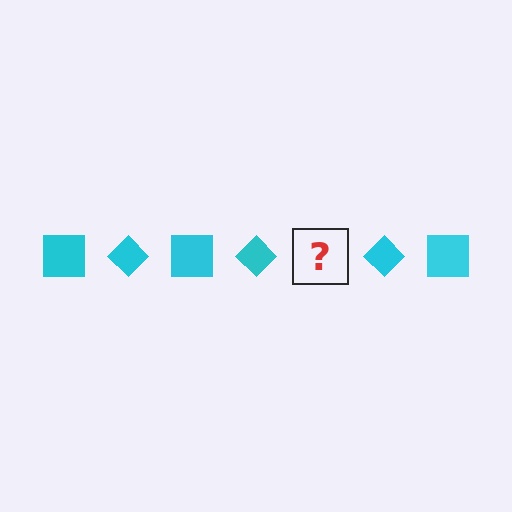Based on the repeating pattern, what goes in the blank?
The blank should be a cyan square.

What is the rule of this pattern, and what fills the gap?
The rule is that the pattern cycles through square, diamond shapes in cyan. The gap should be filled with a cyan square.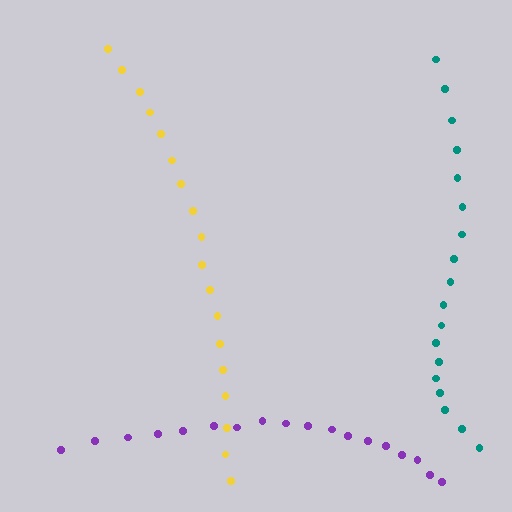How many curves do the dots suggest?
There are 3 distinct paths.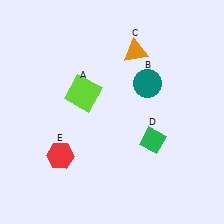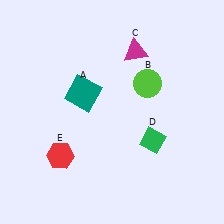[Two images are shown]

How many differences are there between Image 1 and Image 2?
There are 3 differences between the two images.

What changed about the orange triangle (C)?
In Image 1, C is orange. In Image 2, it changed to magenta.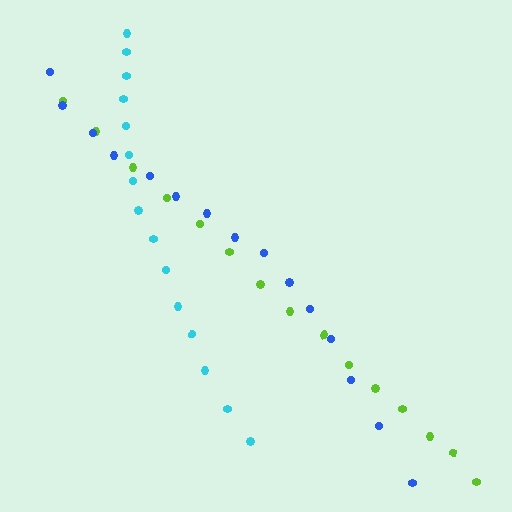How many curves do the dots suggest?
There are 3 distinct paths.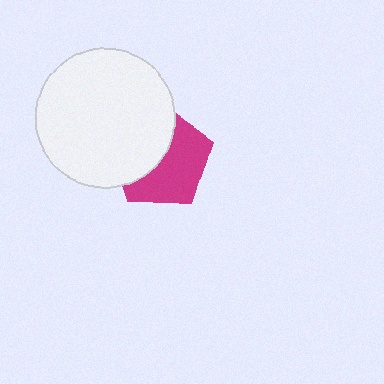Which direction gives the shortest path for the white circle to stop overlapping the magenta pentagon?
Moving left gives the shortest separation.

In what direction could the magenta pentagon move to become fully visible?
The magenta pentagon could move right. That would shift it out from behind the white circle entirely.